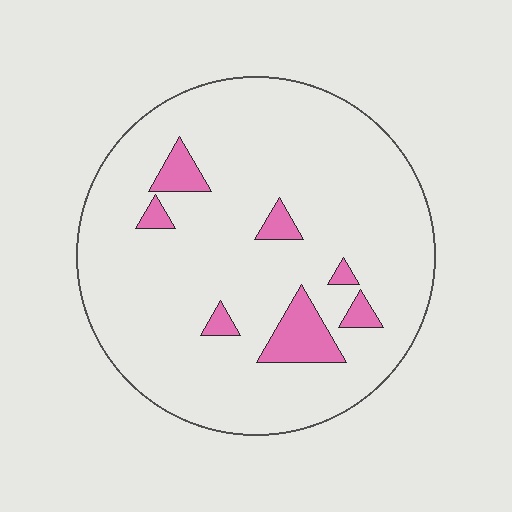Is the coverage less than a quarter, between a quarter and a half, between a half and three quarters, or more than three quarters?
Less than a quarter.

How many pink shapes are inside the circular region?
7.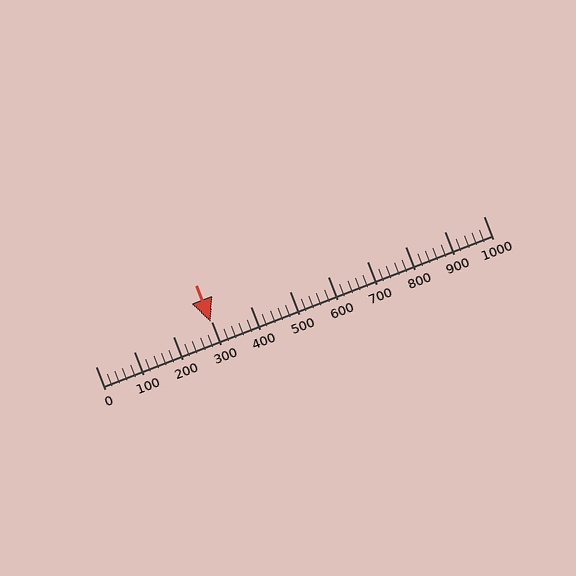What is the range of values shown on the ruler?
The ruler shows values from 0 to 1000.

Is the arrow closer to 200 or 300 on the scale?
The arrow is closer to 300.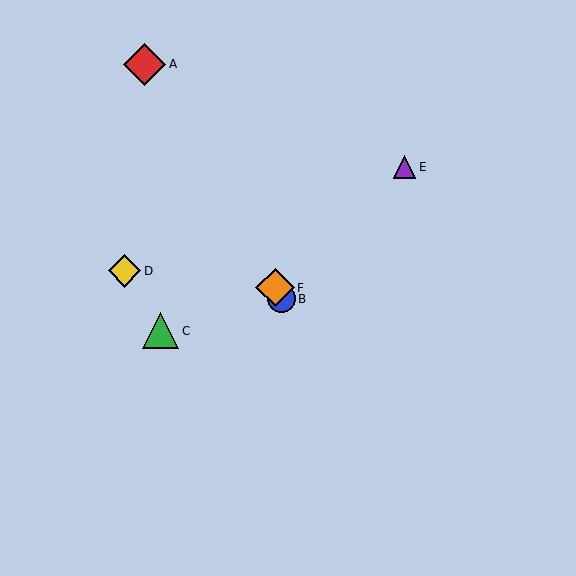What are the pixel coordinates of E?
Object E is at (405, 167).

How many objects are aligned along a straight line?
3 objects (A, B, F) are aligned along a straight line.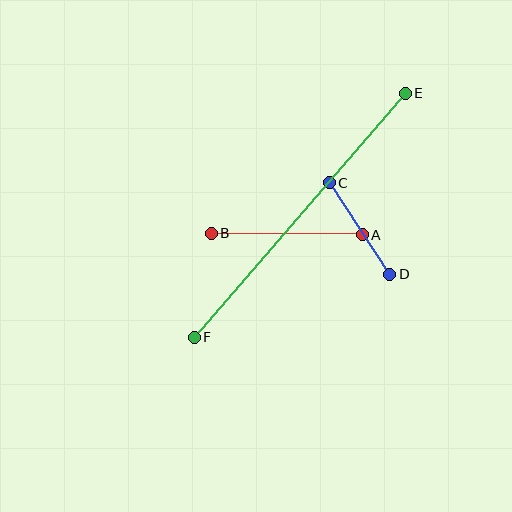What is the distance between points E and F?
The distance is approximately 322 pixels.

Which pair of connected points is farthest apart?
Points E and F are farthest apart.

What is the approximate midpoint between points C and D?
The midpoint is at approximately (360, 228) pixels.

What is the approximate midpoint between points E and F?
The midpoint is at approximately (300, 215) pixels.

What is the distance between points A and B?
The distance is approximately 151 pixels.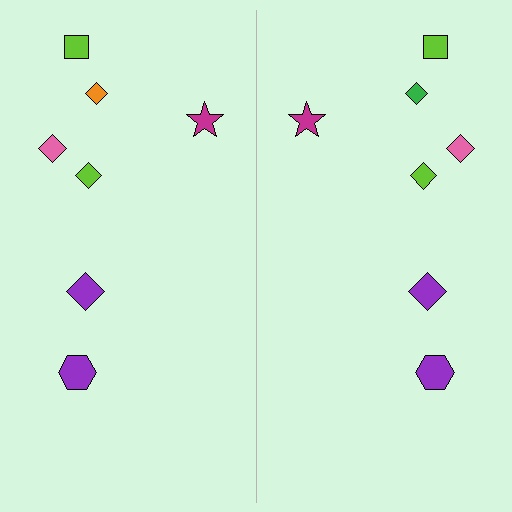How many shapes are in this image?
There are 14 shapes in this image.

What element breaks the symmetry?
The green diamond on the right side breaks the symmetry — its mirror counterpart is orange.